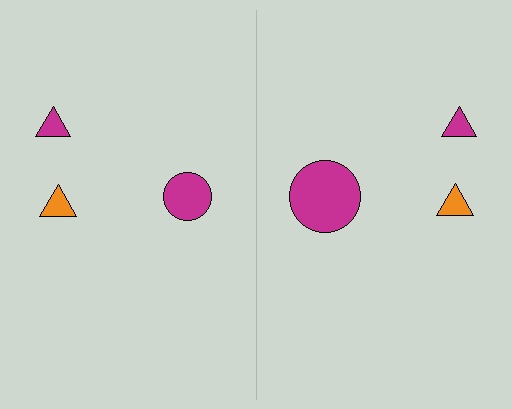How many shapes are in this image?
There are 6 shapes in this image.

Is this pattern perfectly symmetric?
No, the pattern is not perfectly symmetric. The magenta circle on the right side has a different size than its mirror counterpart.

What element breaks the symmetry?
The magenta circle on the right side has a different size than its mirror counterpart.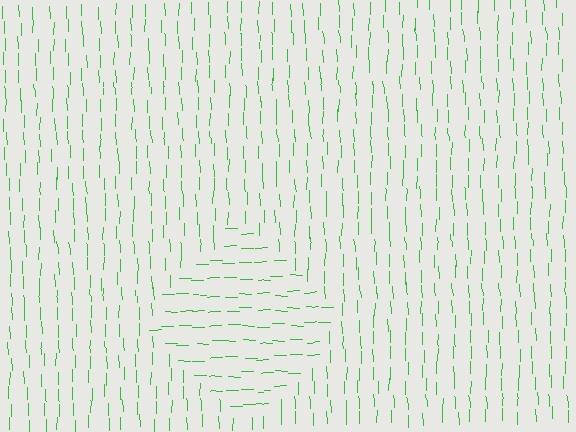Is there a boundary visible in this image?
Yes, there is a texture boundary formed by a change in line orientation.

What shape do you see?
I see a diamond.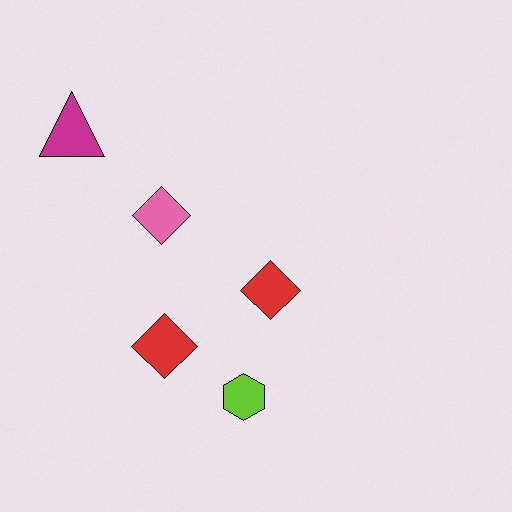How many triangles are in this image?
There is 1 triangle.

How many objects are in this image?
There are 5 objects.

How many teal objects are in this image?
There are no teal objects.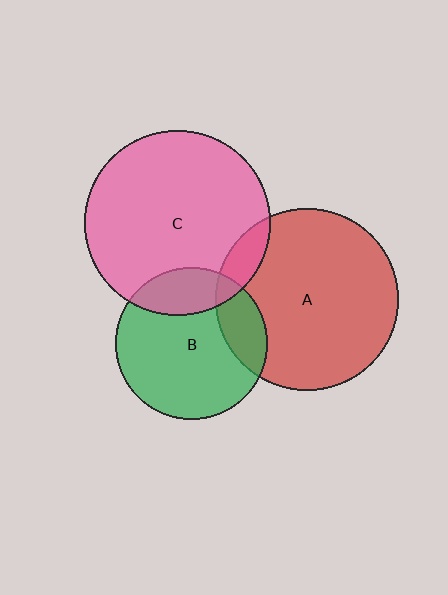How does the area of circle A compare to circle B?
Approximately 1.4 times.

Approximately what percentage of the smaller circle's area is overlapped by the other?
Approximately 20%.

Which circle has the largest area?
Circle C (pink).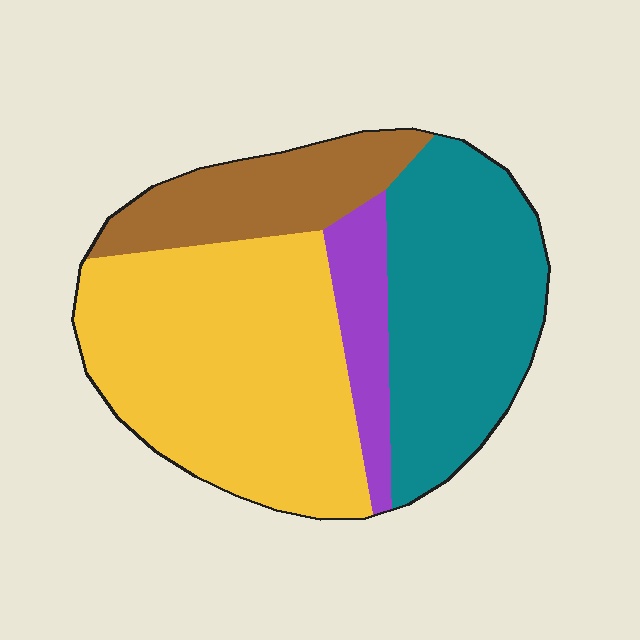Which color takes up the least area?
Purple, at roughly 10%.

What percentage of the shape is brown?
Brown covers about 15% of the shape.